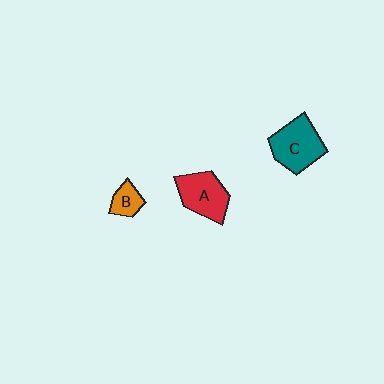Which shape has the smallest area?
Shape B (orange).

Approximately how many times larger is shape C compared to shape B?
Approximately 2.5 times.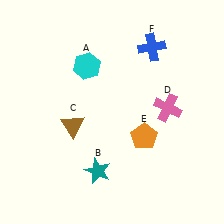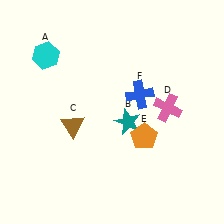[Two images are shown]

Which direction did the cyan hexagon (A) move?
The cyan hexagon (A) moved left.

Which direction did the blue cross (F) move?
The blue cross (F) moved down.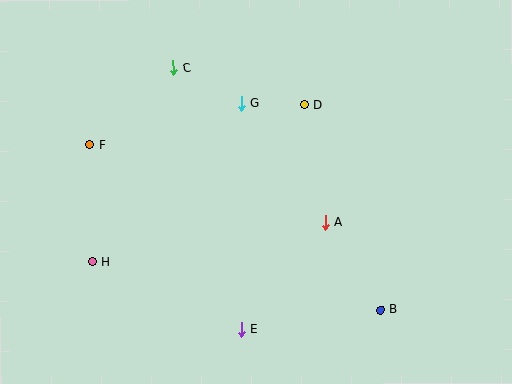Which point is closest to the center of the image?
Point A at (325, 222) is closest to the center.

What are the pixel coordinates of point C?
Point C is at (173, 68).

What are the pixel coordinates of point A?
Point A is at (325, 222).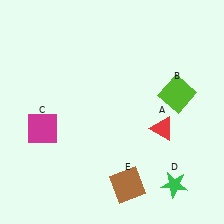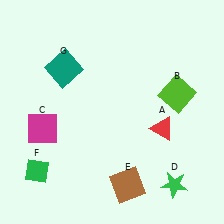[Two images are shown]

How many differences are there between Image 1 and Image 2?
There are 2 differences between the two images.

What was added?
A green diamond (F), a teal square (G) were added in Image 2.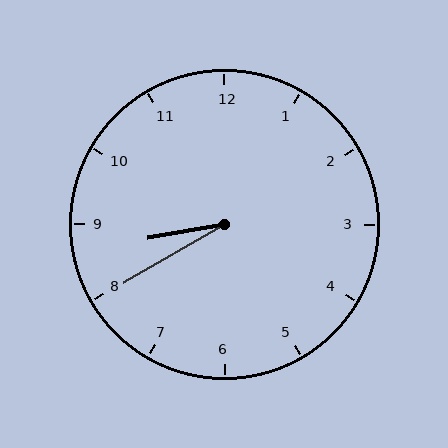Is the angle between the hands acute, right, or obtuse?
It is acute.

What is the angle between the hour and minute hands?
Approximately 20 degrees.